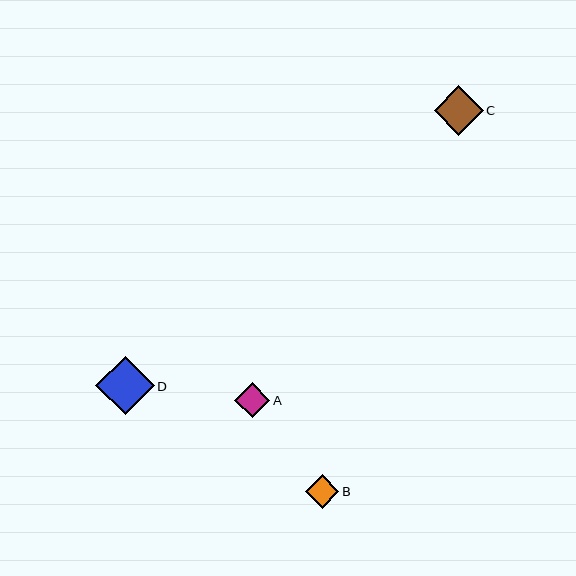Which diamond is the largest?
Diamond D is the largest with a size of approximately 58 pixels.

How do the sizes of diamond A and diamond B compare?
Diamond A and diamond B are approximately the same size.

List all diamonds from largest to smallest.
From largest to smallest: D, C, A, B.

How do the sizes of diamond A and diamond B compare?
Diamond A and diamond B are approximately the same size.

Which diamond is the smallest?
Diamond B is the smallest with a size of approximately 33 pixels.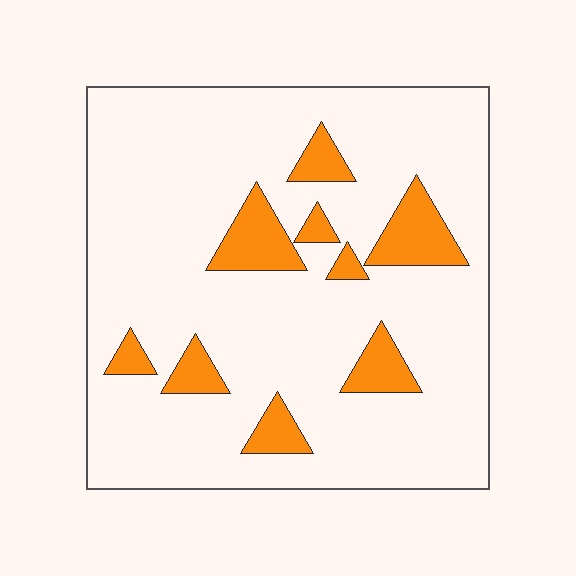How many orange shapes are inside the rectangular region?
9.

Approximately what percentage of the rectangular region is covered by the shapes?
Approximately 15%.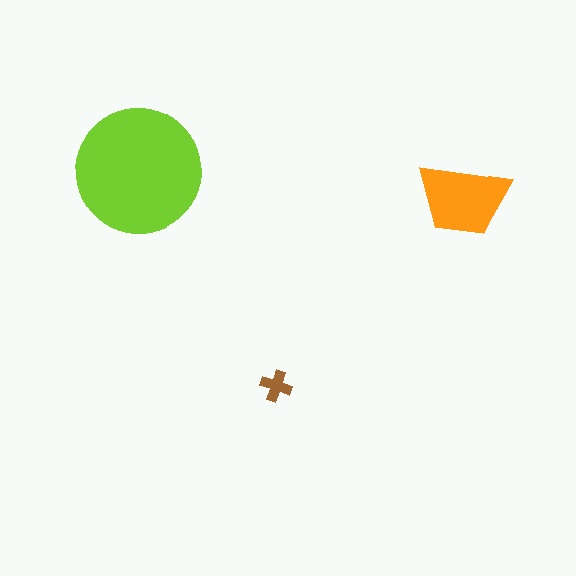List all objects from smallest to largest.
The brown cross, the orange trapezoid, the lime circle.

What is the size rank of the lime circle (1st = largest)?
1st.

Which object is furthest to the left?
The lime circle is leftmost.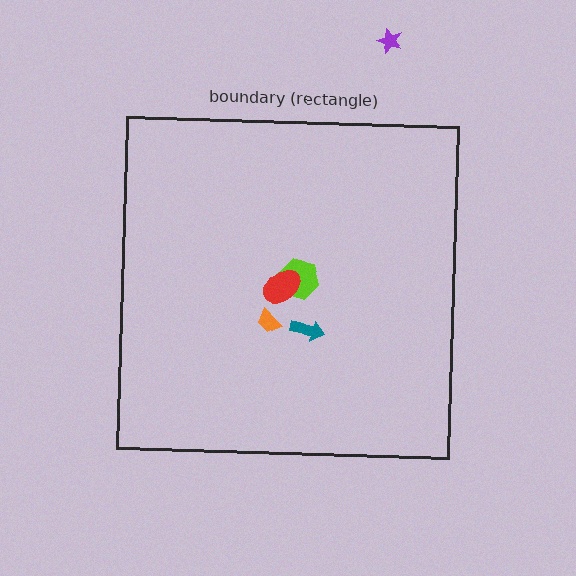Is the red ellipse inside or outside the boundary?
Inside.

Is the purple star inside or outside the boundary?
Outside.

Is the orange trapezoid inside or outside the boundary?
Inside.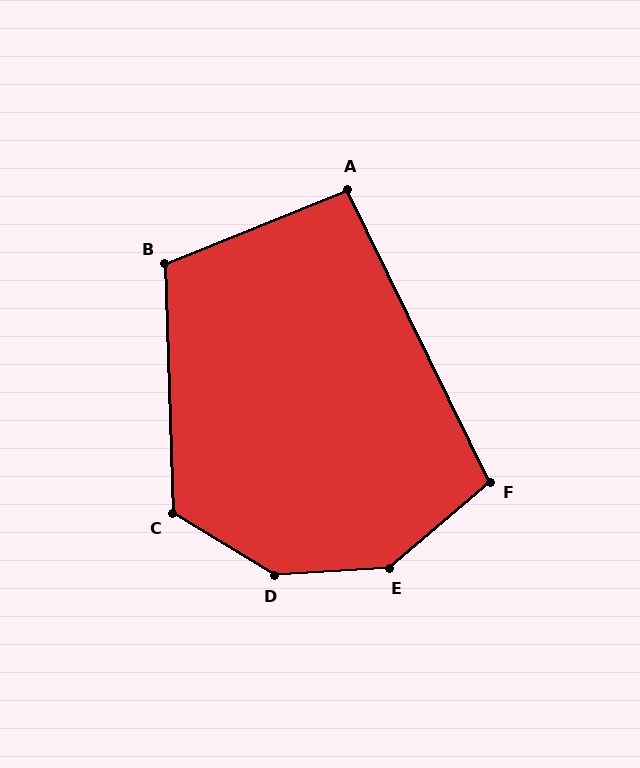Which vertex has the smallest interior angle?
A, at approximately 94 degrees.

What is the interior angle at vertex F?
Approximately 104 degrees (obtuse).